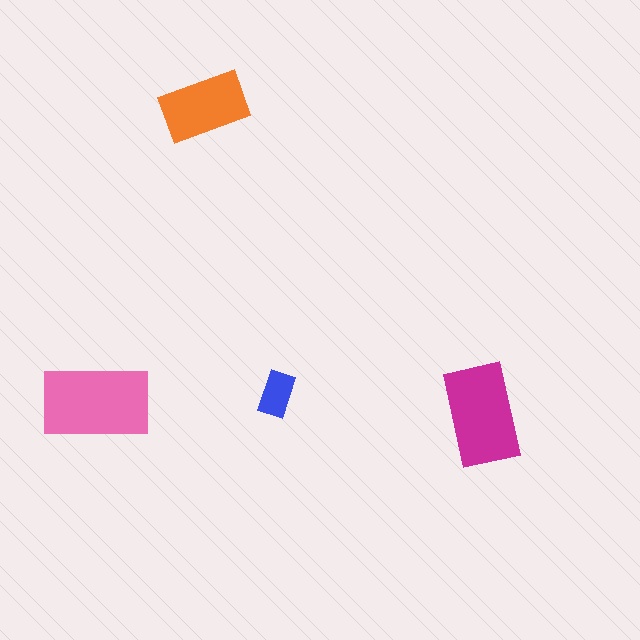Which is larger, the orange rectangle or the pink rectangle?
The pink one.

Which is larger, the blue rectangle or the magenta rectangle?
The magenta one.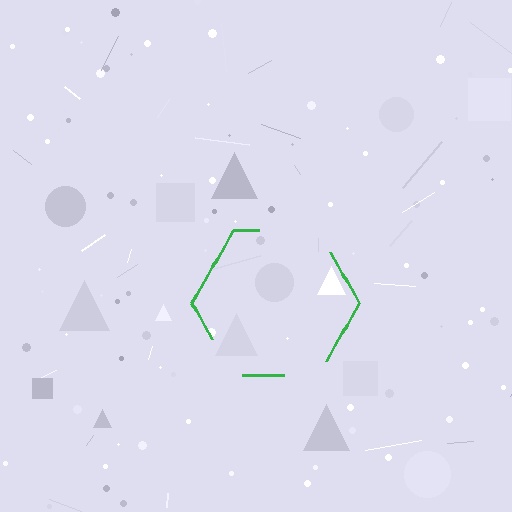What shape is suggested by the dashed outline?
The dashed outline suggests a hexagon.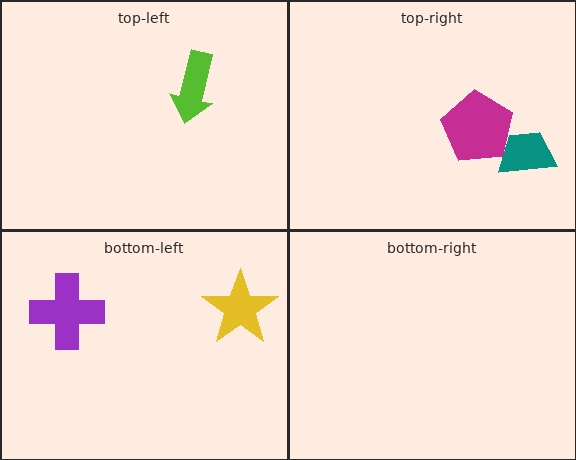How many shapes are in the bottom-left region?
2.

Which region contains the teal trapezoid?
The top-right region.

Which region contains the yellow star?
The bottom-left region.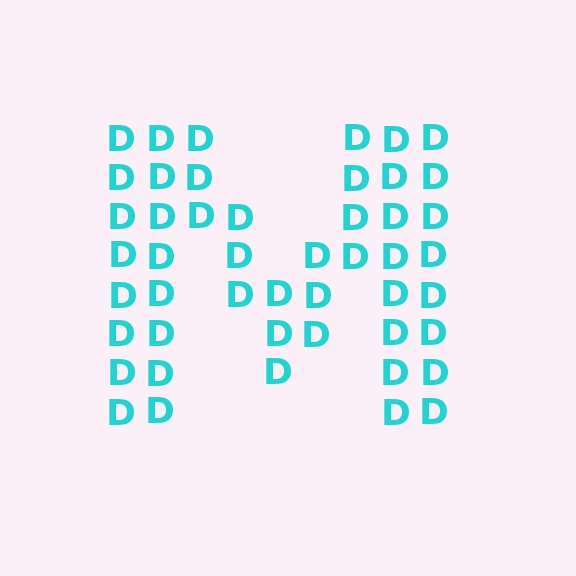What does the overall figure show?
The overall figure shows the letter M.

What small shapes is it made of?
It is made of small letter D's.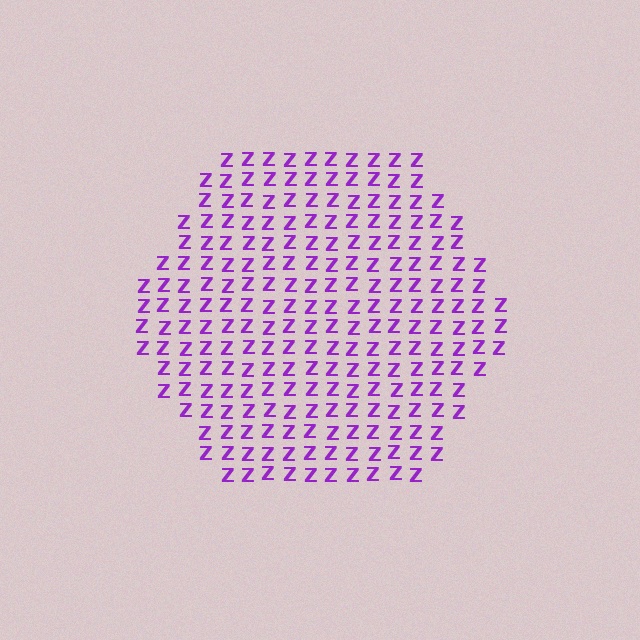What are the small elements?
The small elements are letter Z's.